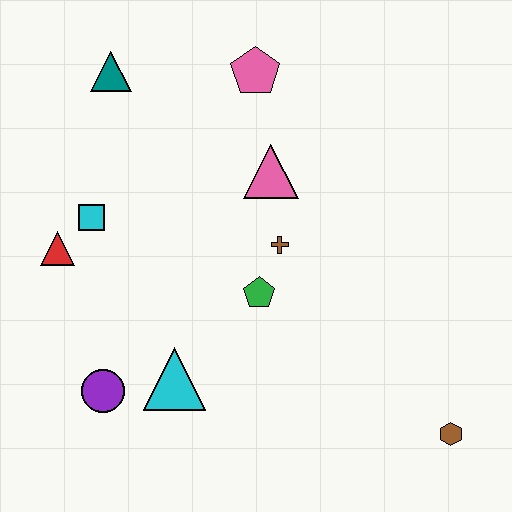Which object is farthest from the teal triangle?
The brown hexagon is farthest from the teal triangle.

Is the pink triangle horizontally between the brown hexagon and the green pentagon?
Yes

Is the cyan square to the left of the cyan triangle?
Yes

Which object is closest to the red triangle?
The cyan square is closest to the red triangle.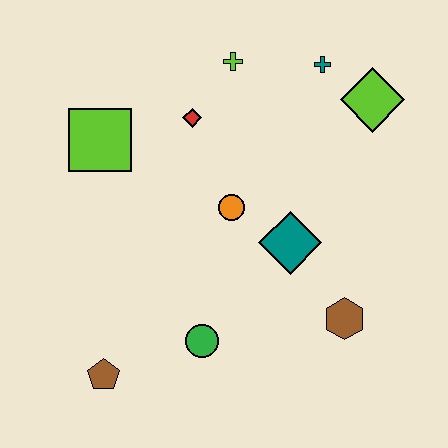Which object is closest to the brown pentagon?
The green circle is closest to the brown pentagon.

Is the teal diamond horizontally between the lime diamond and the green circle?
Yes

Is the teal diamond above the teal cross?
No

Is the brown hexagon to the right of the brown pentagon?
Yes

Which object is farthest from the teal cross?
The brown pentagon is farthest from the teal cross.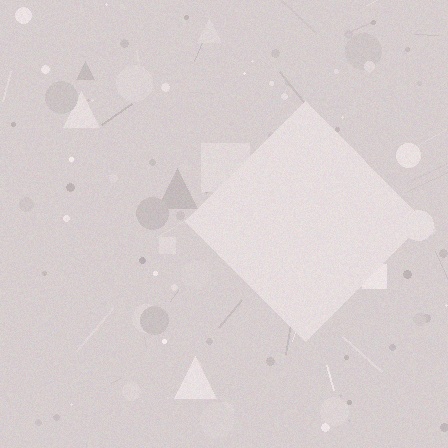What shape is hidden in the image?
A diamond is hidden in the image.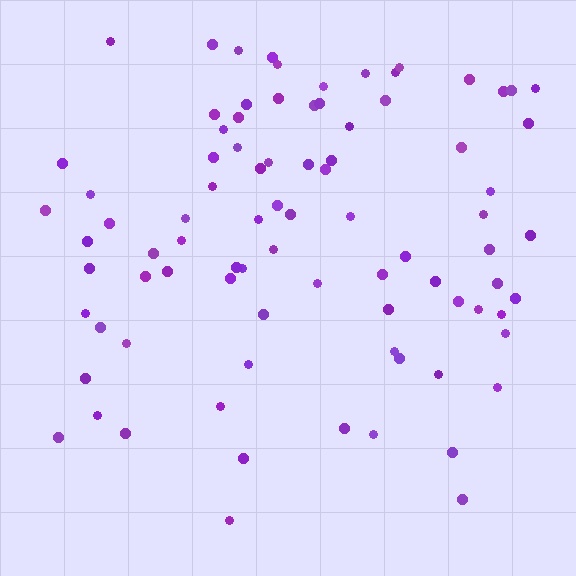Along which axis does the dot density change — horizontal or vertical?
Vertical.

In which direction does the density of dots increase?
From bottom to top, with the top side densest.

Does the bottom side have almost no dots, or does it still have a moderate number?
Still a moderate number, just noticeably fewer than the top.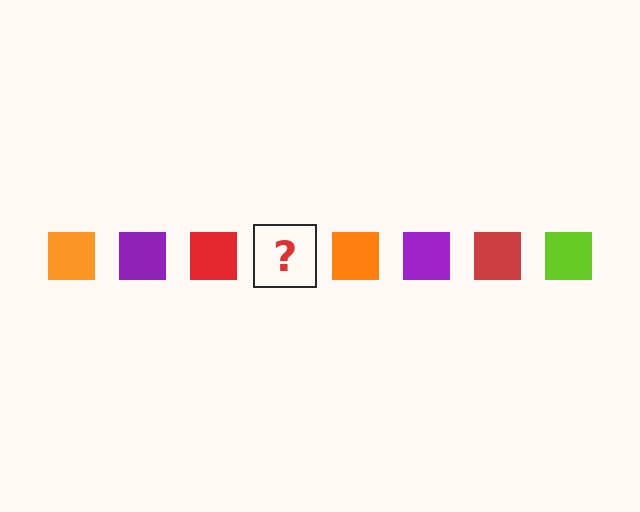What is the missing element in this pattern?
The missing element is a lime square.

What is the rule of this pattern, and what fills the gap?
The rule is that the pattern cycles through orange, purple, red, lime squares. The gap should be filled with a lime square.